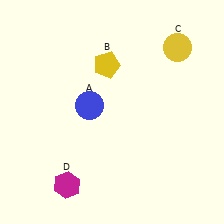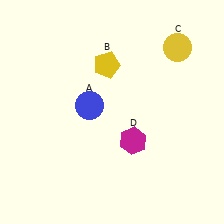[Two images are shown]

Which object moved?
The magenta hexagon (D) moved right.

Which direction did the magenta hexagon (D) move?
The magenta hexagon (D) moved right.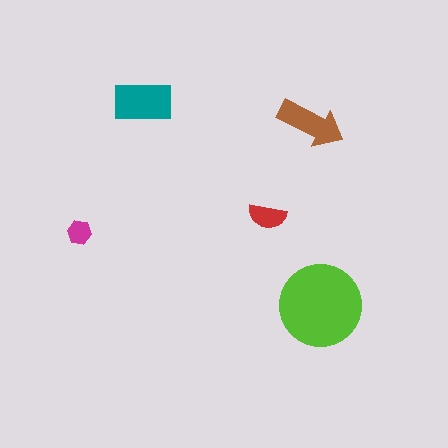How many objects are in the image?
There are 5 objects in the image.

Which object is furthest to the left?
The magenta hexagon is leftmost.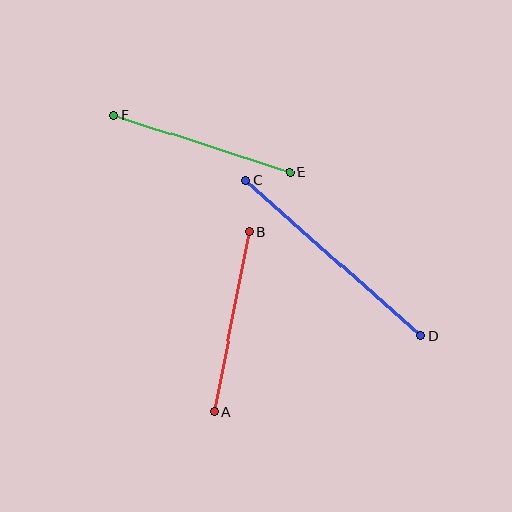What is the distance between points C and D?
The distance is approximately 235 pixels.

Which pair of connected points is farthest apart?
Points C and D are farthest apart.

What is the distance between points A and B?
The distance is approximately 183 pixels.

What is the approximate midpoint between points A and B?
The midpoint is at approximately (231, 322) pixels.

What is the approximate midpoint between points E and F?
The midpoint is at approximately (202, 143) pixels.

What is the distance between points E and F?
The distance is approximately 185 pixels.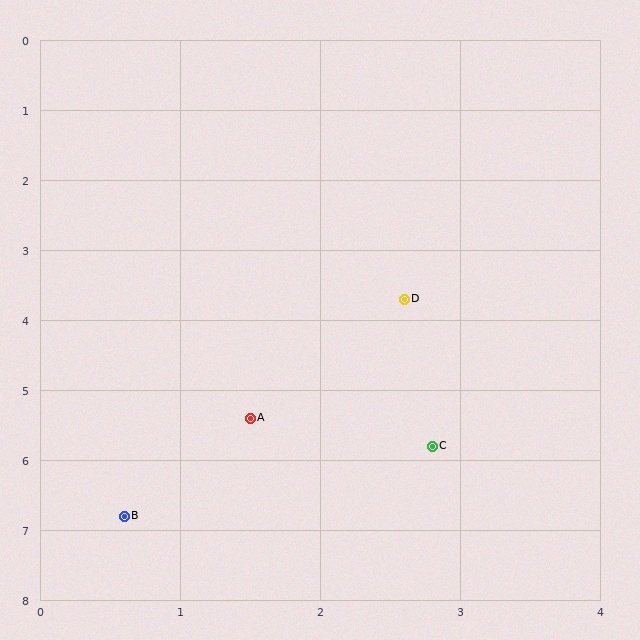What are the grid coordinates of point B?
Point B is at approximately (0.6, 6.8).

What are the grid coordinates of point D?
Point D is at approximately (2.6, 3.7).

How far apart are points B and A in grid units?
Points B and A are about 1.7 grid units apart.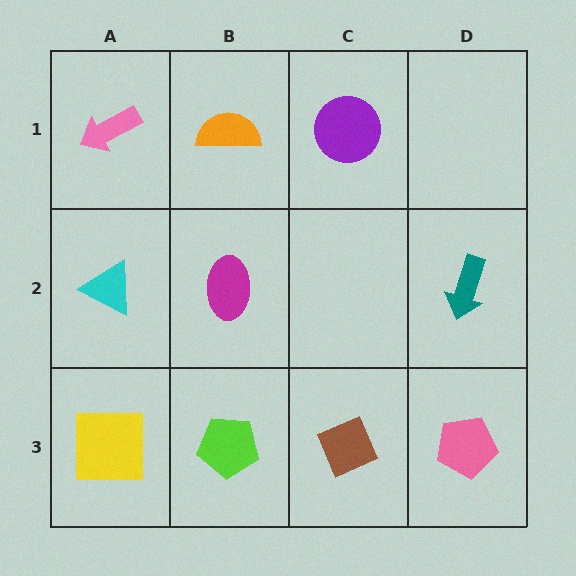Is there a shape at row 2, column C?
No, that cell is empty.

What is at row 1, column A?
A pink arrow.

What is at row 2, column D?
A teal arrow.